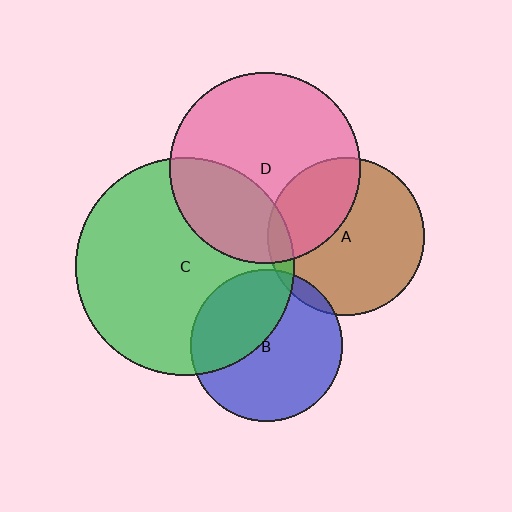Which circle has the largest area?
Circle C (green).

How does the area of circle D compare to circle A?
Approximately 1.5 times.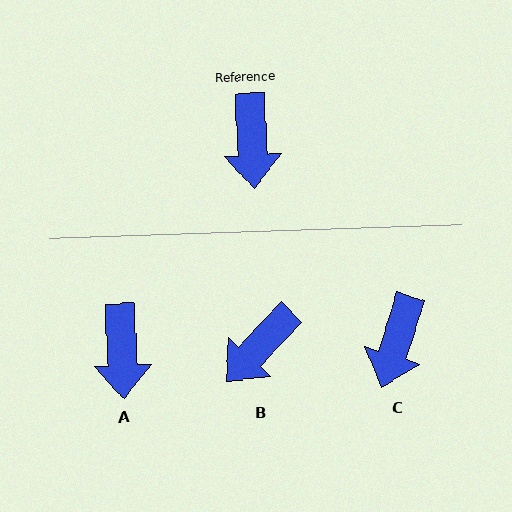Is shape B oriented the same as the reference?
No, it is off by about 46 degrees.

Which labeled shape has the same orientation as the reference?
A.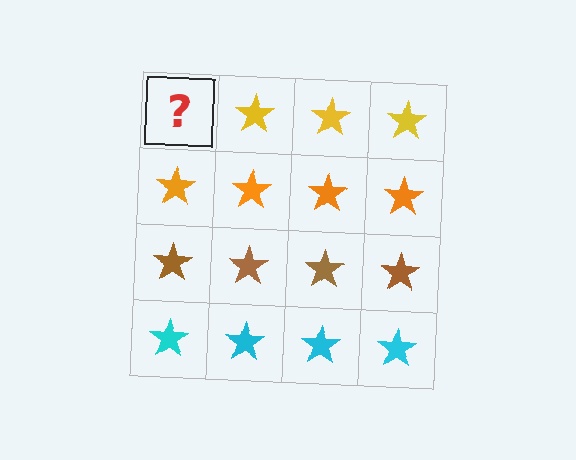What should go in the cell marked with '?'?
The missing cell should contain a yellow star.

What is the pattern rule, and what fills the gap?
The rule is that each row has a consistent color. The gap should be filled with a yellow star.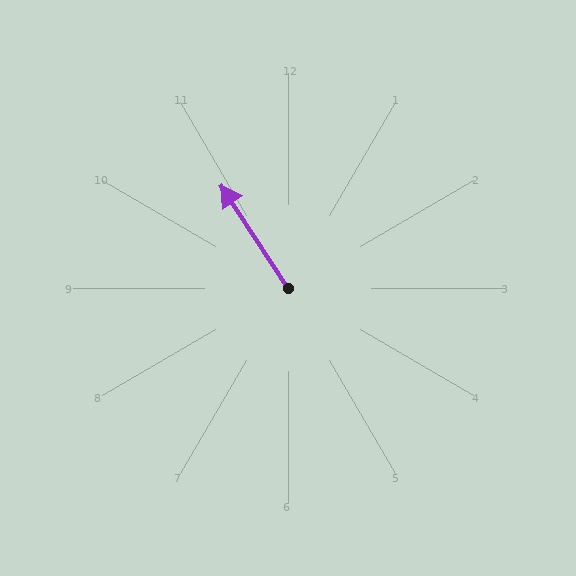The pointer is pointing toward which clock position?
Roughly 11 o'clock.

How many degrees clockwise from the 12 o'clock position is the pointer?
Approximately 327 degrees.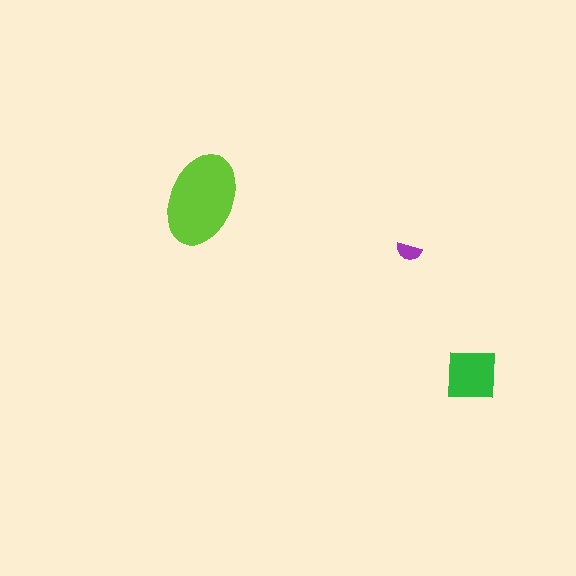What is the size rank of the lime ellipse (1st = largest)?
1st.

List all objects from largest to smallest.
The lime ellipse, the green square, the purple semicircle.